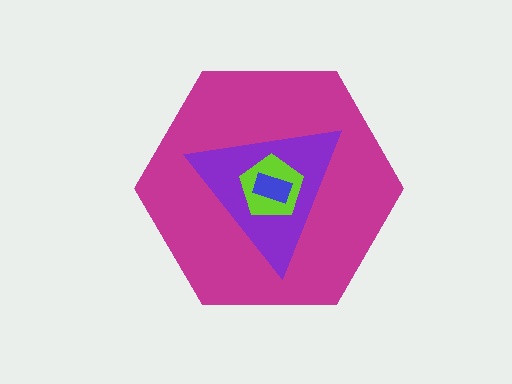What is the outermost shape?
The magenta hexagon.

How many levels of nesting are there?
4.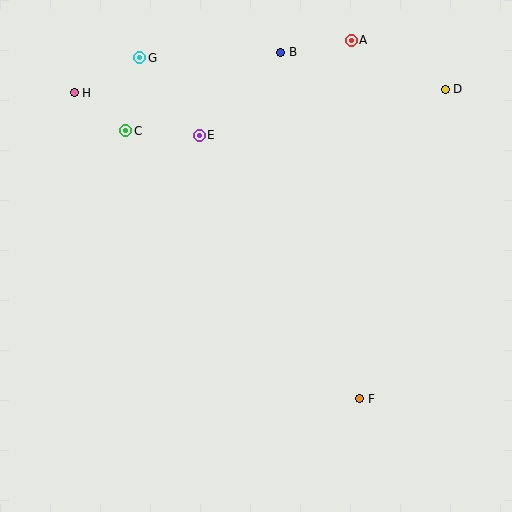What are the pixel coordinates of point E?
Point E is at (199, 135).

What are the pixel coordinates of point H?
Point H is at (74, 93).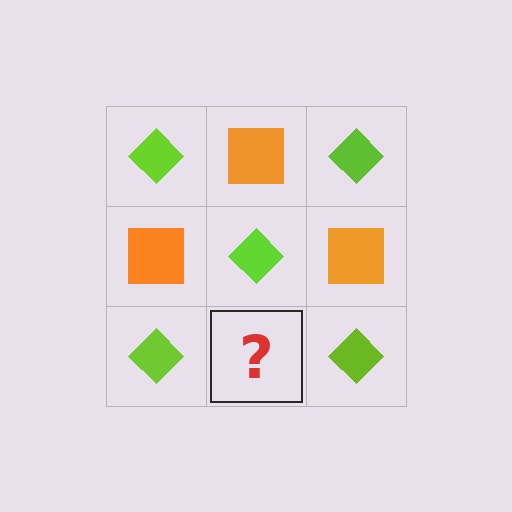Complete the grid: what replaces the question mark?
The question mark should be replaced with an orange square.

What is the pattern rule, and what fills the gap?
The rule is that it alternates lime diamond and orange square in a checkerboard pattern. The gap should be filled with an orange square.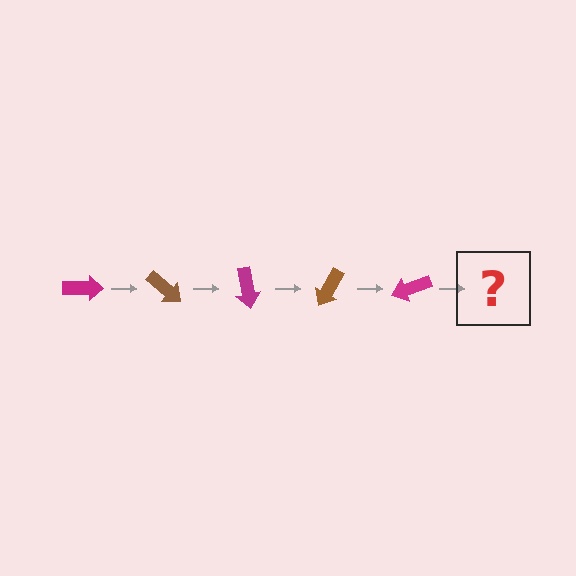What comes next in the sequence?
The next element should be a brown arrow, rotated 200 degrees from the start.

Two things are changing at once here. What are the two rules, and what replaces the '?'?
The two rules are that it rotates 40 degrees each step and the color cycles through magenta and brown. The '?' should be a brown arrow, rotated 200 degrees from the start.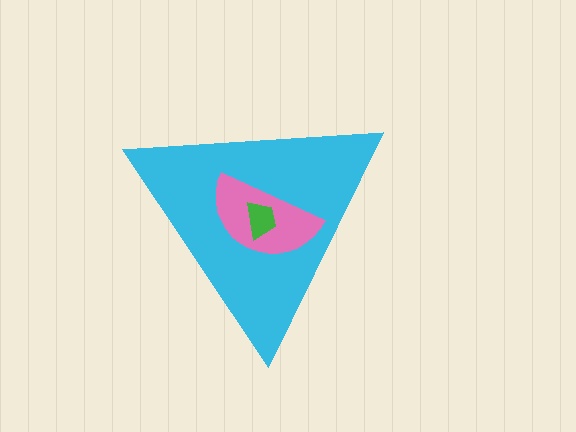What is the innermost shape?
The green trapezoid.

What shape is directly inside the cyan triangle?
The pink semicircle.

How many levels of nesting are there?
3.